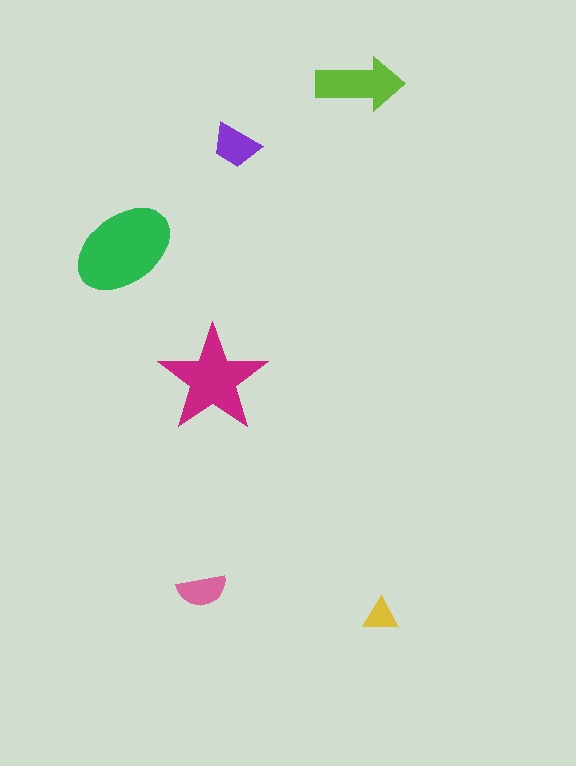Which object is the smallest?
The yellow triangle.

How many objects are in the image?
There are 6 objects in the image.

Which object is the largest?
The green ellipse.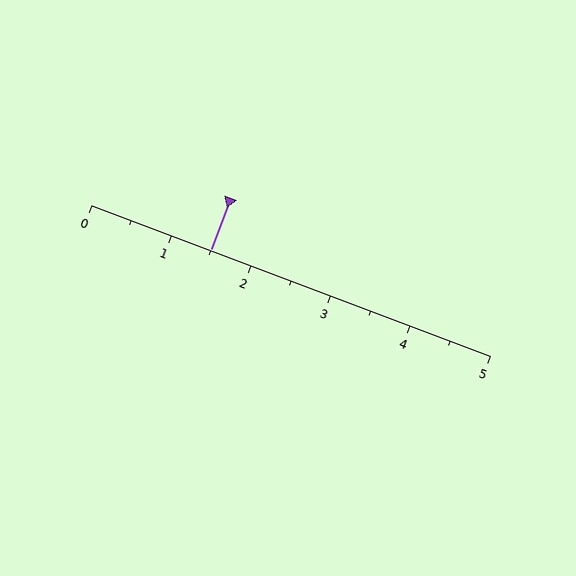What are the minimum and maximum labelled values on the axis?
The axis runs from 0 to 5.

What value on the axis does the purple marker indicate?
The marker indicates approximately 1.5.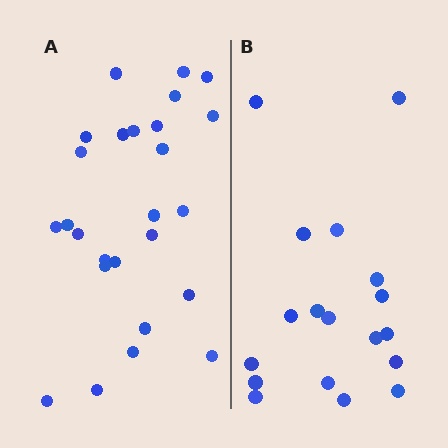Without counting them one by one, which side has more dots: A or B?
Region A (the left region) has more dots.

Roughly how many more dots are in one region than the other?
Region A has roughly 8 or so more dots than region B.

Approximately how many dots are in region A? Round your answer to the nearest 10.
About 30 dots. (The exact count is 26, which rounds to 30.)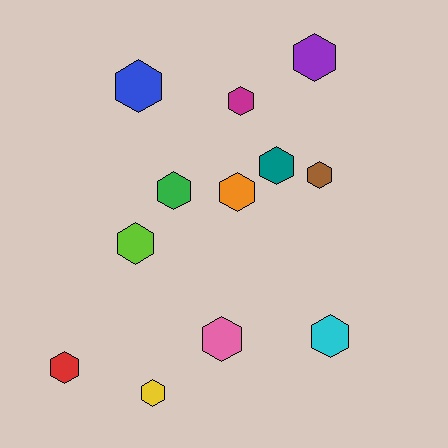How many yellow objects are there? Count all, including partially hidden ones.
There is 1 yellow object.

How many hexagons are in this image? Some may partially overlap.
There are 12 hexagons.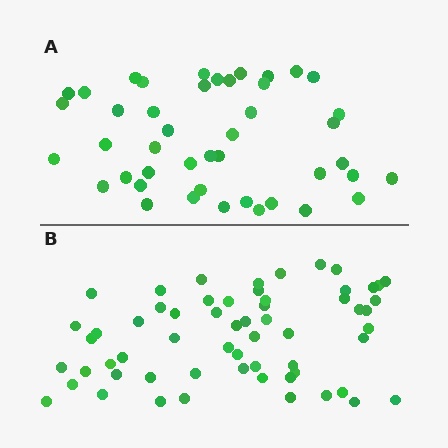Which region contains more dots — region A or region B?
Region B (the bottom region) has more dots.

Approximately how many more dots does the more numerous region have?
Region B has approximately 15 more dots than region A.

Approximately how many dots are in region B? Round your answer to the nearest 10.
About 60 dots.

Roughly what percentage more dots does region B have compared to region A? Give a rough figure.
About 35% more.